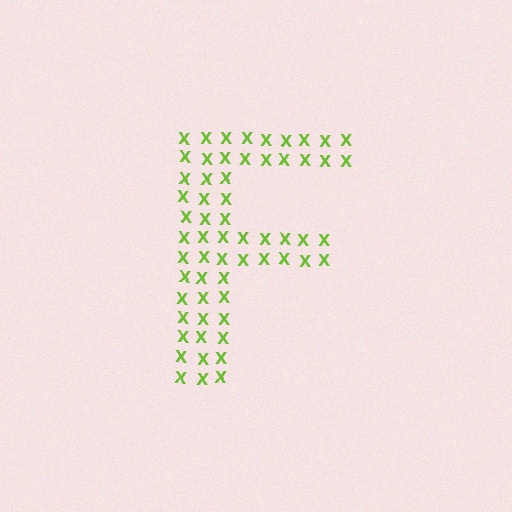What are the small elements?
The small elements are letter X's.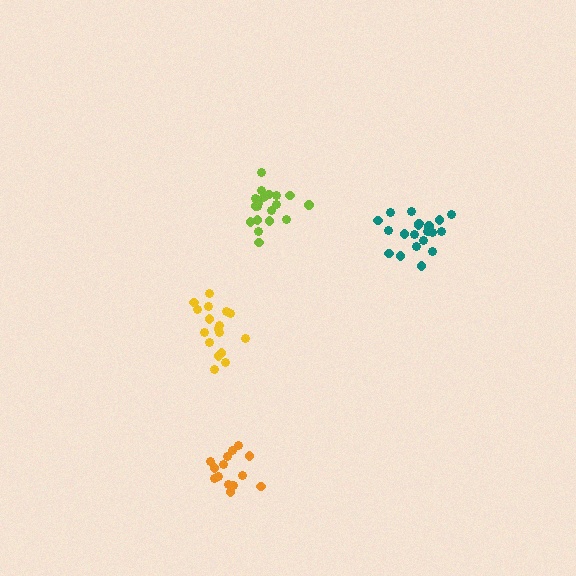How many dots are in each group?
Group 1: 14 dots, Group 2: 17 dots, Group 3: 20 dots, Group 4: 20 dots (71 total).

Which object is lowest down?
The orange cluster is bottommost.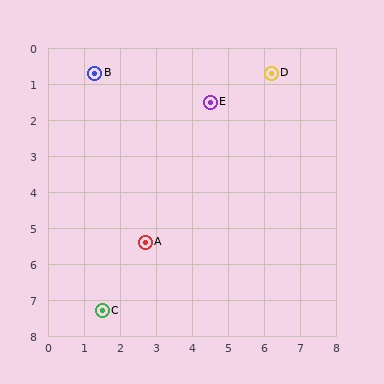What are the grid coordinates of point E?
Point E is at approximately (4.5, 1.5).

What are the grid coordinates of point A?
Point A is at approximately (2.7, 5.4).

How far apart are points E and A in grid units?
Points E and A are about 4.3 grid units apart.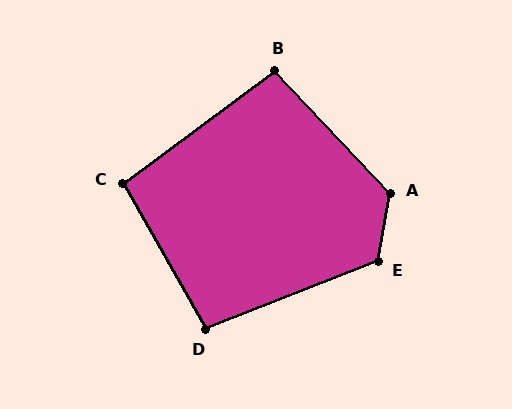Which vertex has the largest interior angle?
A, at approximately 126 degrees.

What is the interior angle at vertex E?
Approximately 122 degrees (obtuse).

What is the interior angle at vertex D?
Approximately 98 degrees (obtuse).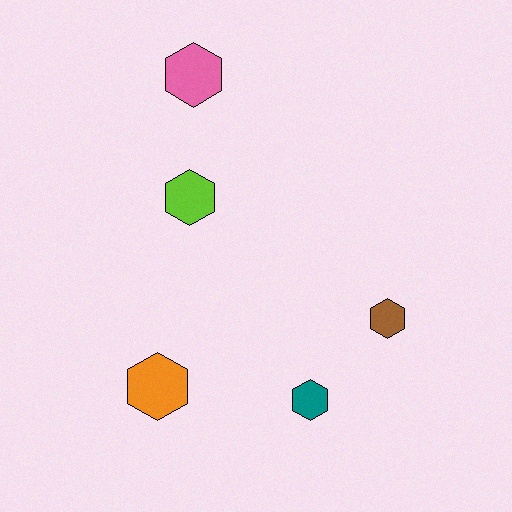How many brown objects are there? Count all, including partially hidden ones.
There is 1 brown object.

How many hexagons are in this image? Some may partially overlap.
There are 5 hexagons.